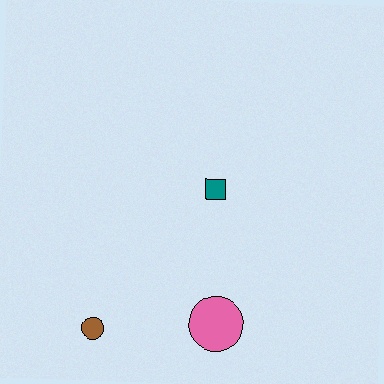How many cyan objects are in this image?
There are no cyan objects.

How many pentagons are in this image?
There are no pentagons.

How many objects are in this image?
There are 3 objects.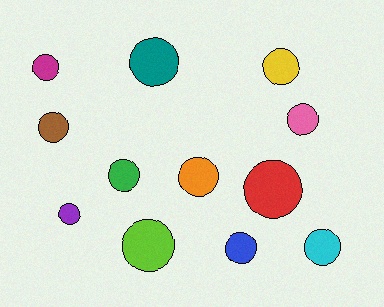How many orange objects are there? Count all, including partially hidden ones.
There is 1 orange object.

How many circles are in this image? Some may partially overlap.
There are 12 circles.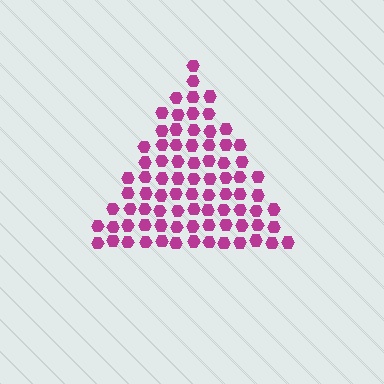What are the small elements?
The small elements are hexagons.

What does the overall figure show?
The overall figure shows a triangle.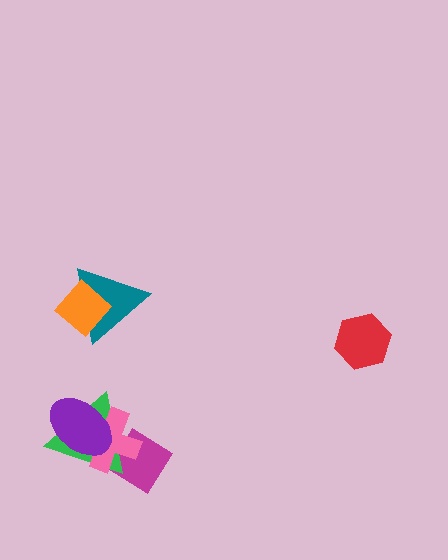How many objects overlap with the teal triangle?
1 object overlaps with the teal triangle.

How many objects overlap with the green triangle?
3 objects overlap with the green triangle.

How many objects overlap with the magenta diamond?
2 objects overlap with the magenta diamond.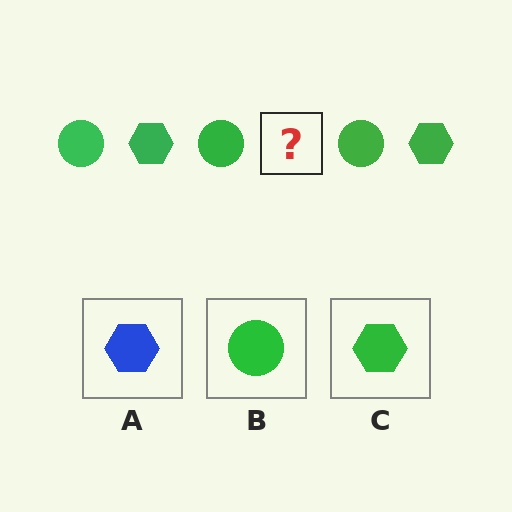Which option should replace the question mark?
Option C.